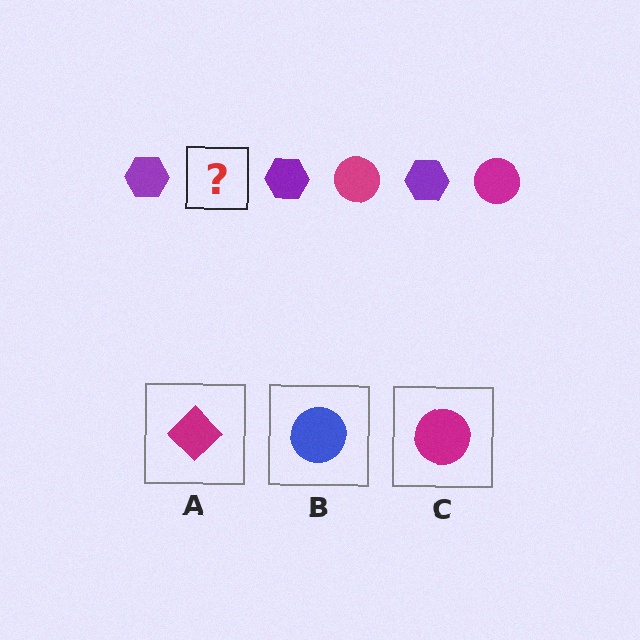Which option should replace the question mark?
Option C.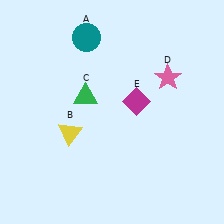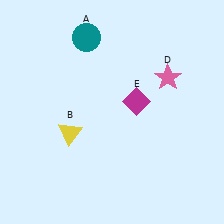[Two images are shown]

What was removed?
The green triangle (C) was removed in Image 2.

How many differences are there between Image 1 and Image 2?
There is 1 difference between the two images.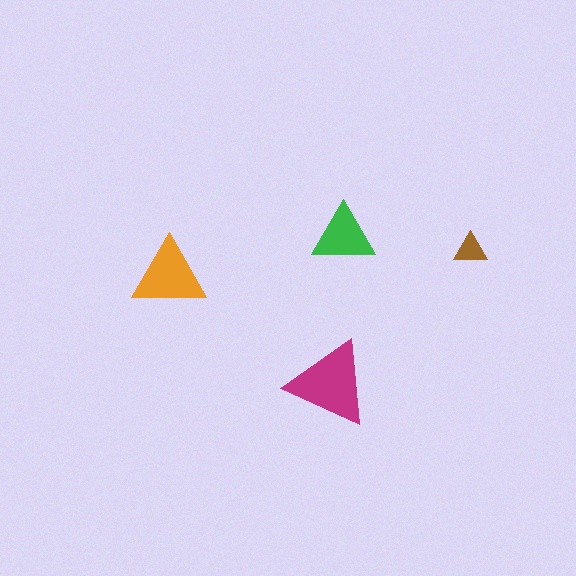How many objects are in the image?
There are 4 objects in the image.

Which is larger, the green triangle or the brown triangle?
The green one.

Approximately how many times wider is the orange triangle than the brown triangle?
About 2 times wider.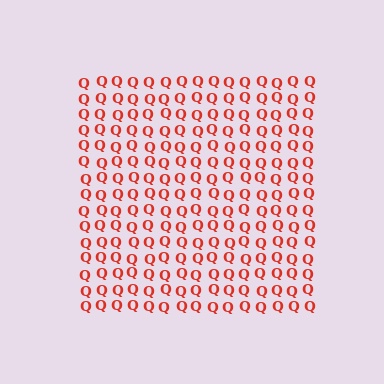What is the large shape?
The large shape is a square.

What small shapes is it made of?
It is made of small letter Q's.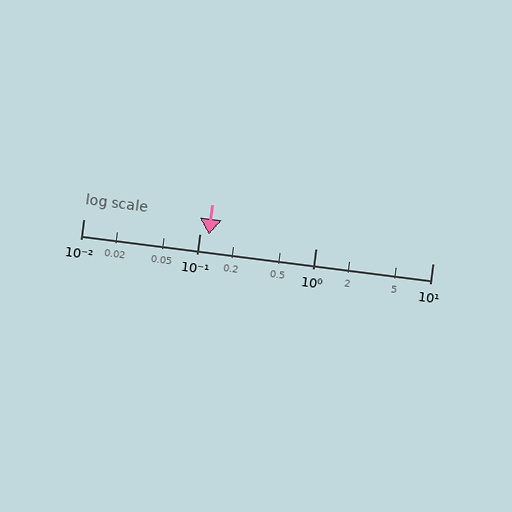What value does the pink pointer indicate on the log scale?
The pointer indicates approximately 0.12.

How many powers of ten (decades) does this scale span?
The scale spans 3 decades, from 0.01 to 10.